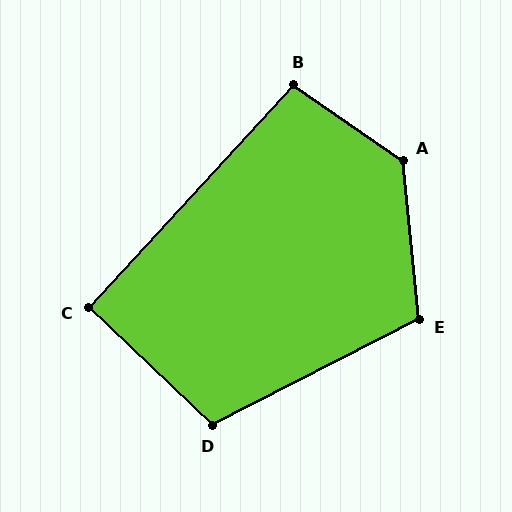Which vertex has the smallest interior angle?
C, at approximately 91 degrees.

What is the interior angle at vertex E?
Approximately 111 degrees (obtuse).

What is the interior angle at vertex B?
Approximately 98 degrees (obtuse).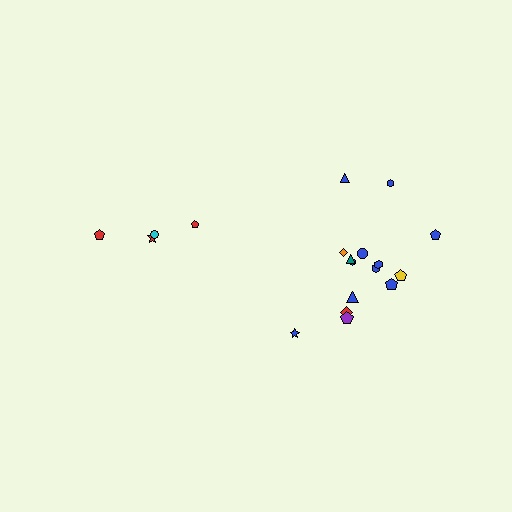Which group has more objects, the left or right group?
The right group.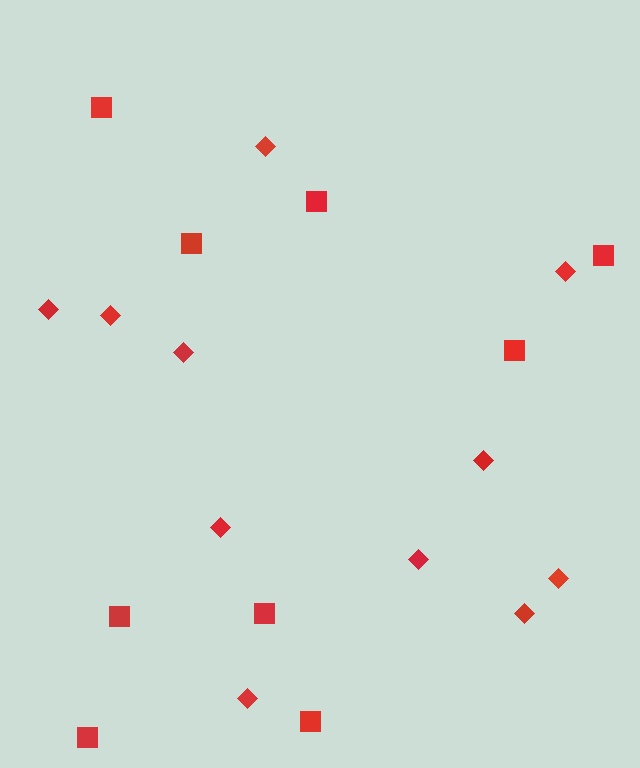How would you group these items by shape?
There are 2 groups: one group of diamonds (11) and one group of squares (9).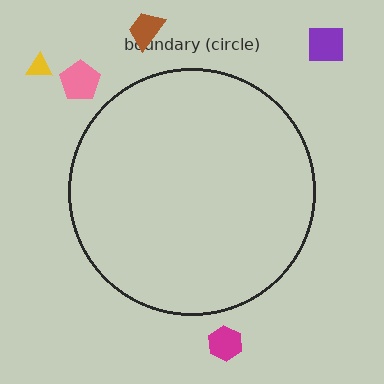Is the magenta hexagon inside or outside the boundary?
Outside.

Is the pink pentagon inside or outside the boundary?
Outside.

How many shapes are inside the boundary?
0 inside, 5 outside.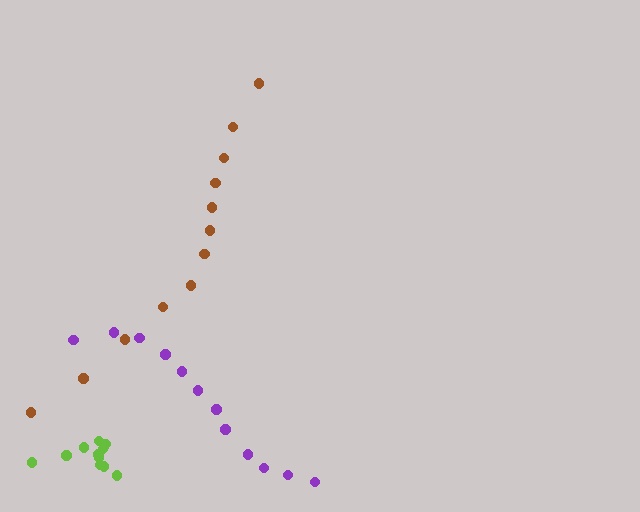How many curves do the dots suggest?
There are 3 distinct paths.